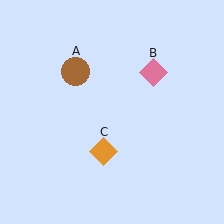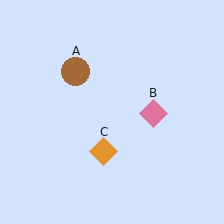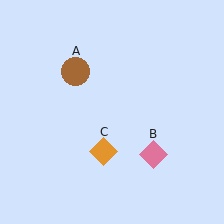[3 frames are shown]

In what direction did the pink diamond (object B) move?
The pink diamond (object B) moved down.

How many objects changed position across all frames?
1 object changed position: pink diamond (object B).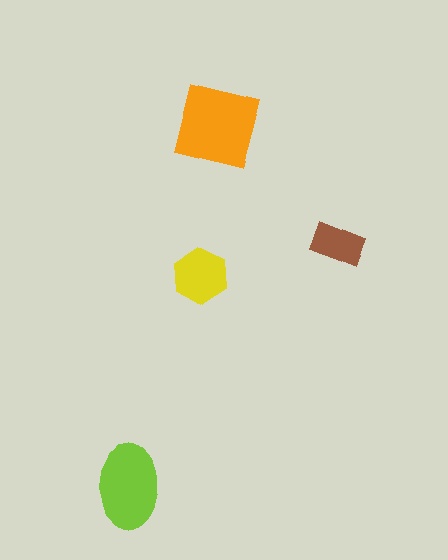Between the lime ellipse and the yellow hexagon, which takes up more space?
The lime ellipse.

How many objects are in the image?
There are 4 objects in the image.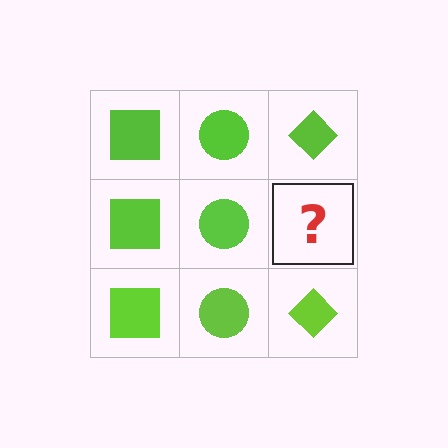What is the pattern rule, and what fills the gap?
The rule is that each column has a consistent shape. The gap should be filled with a lime diamond.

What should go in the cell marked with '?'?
The missing cell should contain a lime diamond.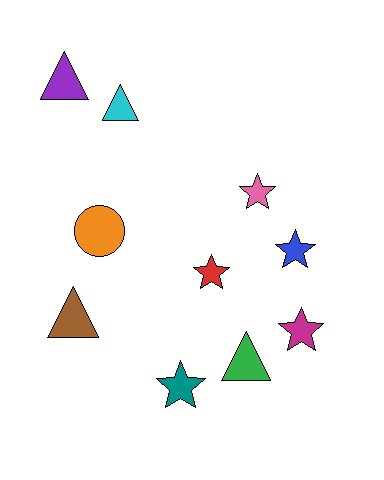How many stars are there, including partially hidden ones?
There are 5 stars.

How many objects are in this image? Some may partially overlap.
There are 10 objects.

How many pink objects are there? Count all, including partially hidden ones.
There is 1 pink object.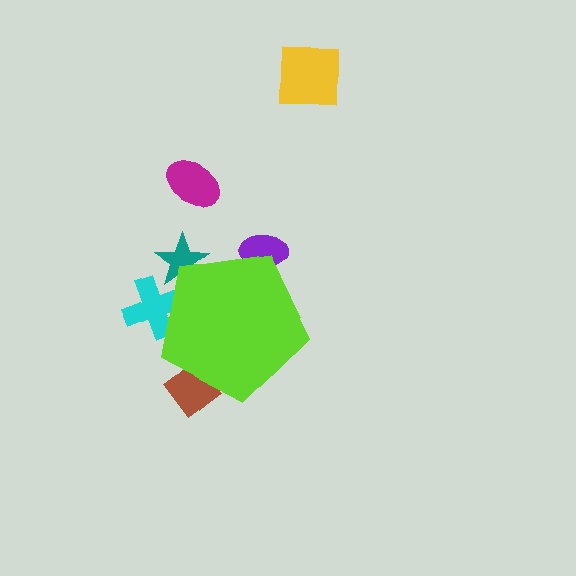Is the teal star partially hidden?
Yes, the teal star is partially hidden behind the lime pentagon.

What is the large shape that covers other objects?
A lime pentagon.